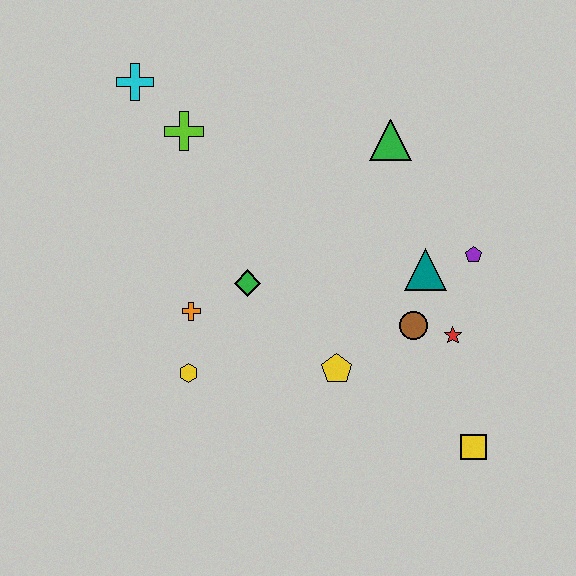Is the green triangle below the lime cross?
Yes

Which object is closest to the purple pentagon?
The teal triangle is closest to the purple pentagon.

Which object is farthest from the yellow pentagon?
The cyan cross is farthest from the yellow pentagon.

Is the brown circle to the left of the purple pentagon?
Yes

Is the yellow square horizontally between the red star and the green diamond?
No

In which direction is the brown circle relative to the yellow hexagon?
The brown circle is to the right of the yellow hexagon.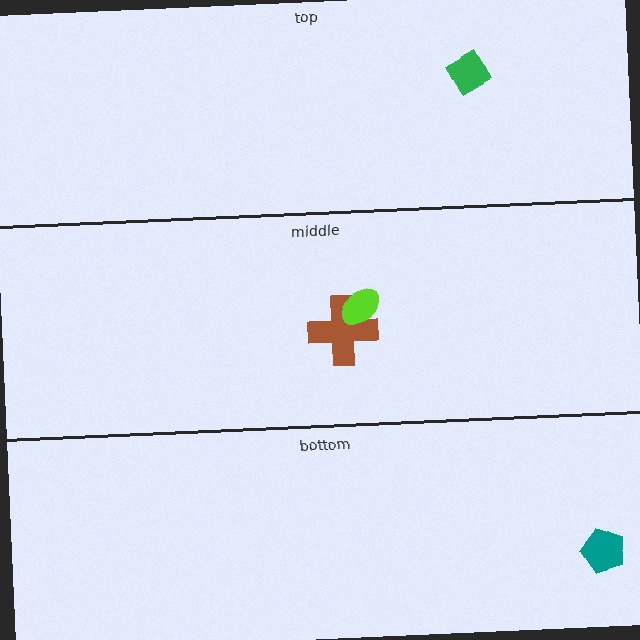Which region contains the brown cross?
The middle region.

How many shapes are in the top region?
1.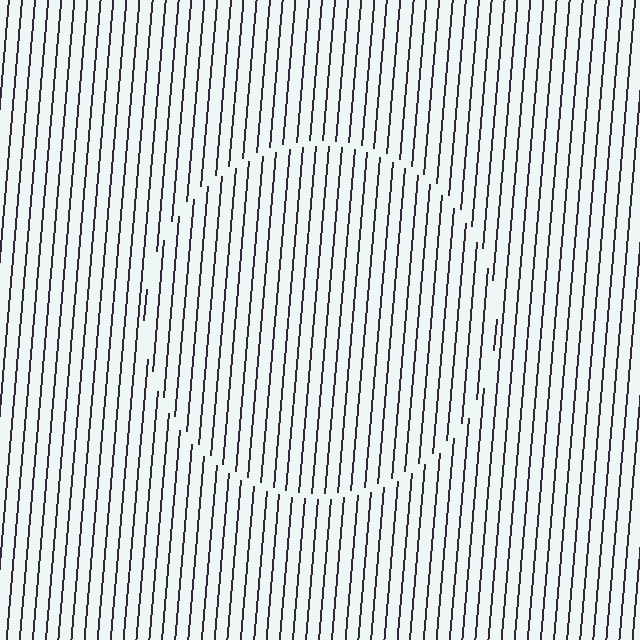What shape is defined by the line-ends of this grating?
An illusory circle. The interior of the shape contains the same grating, shifted by half a period — the contour is defined by the phase discontinuity where line-ends from the inner and outer gratings abut.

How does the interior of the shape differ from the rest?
The interior of the shape contains the same grating, shifted by half a period — the contour is defined by the phase discontinuity where line-ends from the inner and outer gratings abut.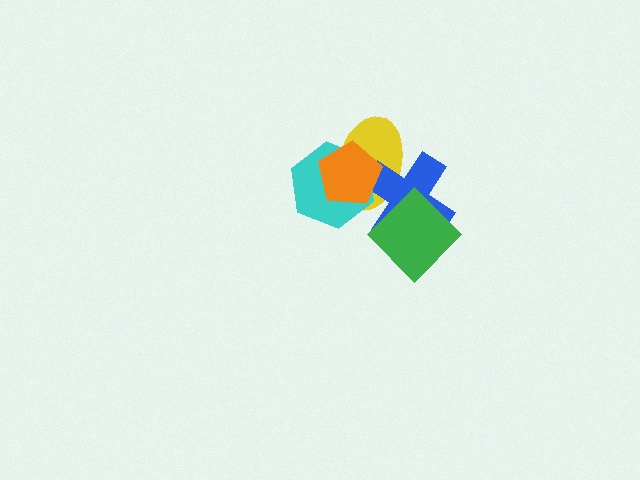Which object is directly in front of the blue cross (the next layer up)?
The cyan hexagon is directly in front of the blue cross.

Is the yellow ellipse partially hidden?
Yes, it is partially covered by another shape.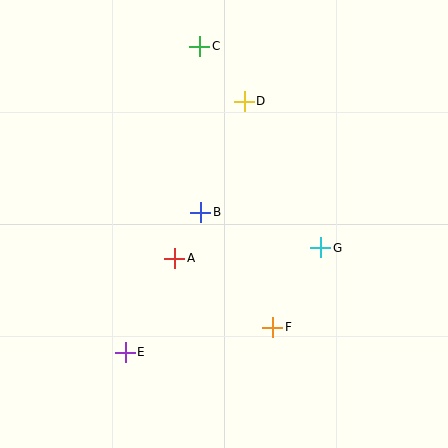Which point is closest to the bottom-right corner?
Point F is closest to the bottom-right corner.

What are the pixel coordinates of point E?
Point E is at (125, 352).